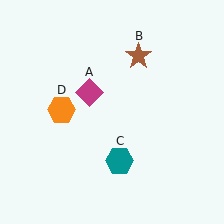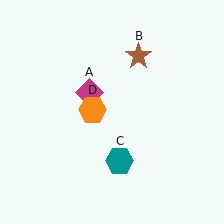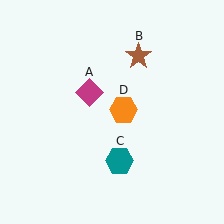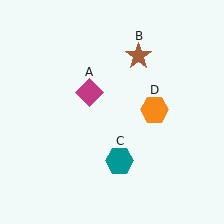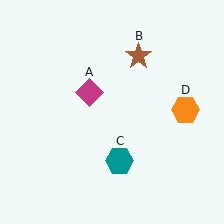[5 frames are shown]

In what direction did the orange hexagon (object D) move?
The orange hexagon (object D) moved right.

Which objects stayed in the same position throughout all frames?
Magenta diamond (object A) and brown star (object B) and teal hexagon (object C) remained stationary.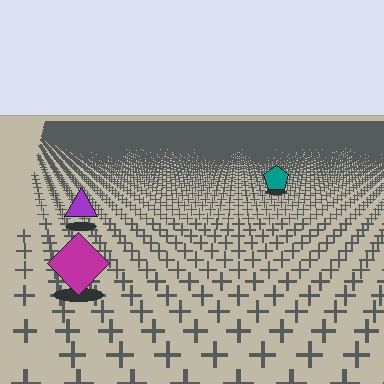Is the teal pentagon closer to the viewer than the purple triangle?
No. The purple triangle is closer — you can tell from the texture gradient: the ground texture is coarser near it.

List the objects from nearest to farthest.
From nearest to farthest: the magenta diamond, the purple triangle, the teal pentagon.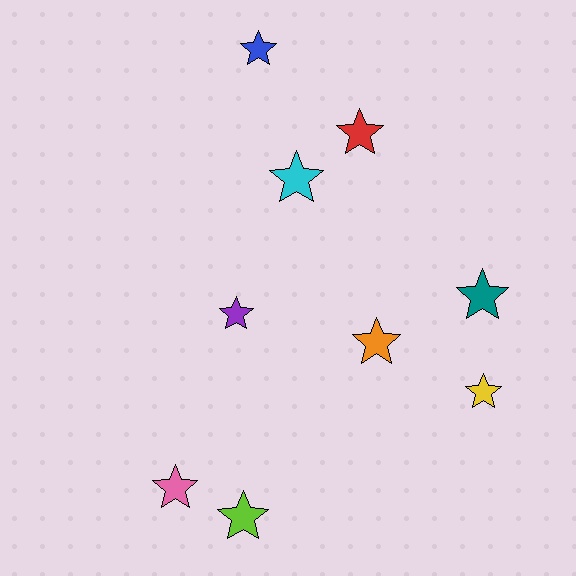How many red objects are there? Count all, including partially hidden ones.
There is 1 red object.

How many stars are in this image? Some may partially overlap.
There are 9 stars.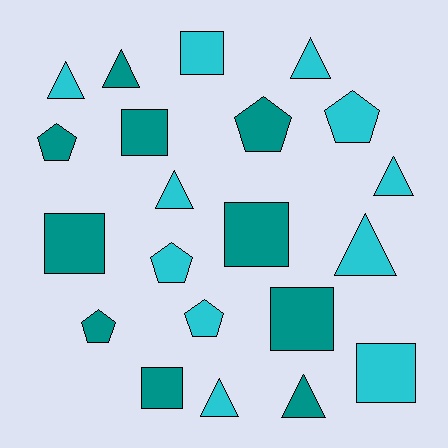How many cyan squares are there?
There are 2 cyan squares.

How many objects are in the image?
There are 21 objects.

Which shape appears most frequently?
Triangle, with 8 objects.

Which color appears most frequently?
Cyan, with 11 objects.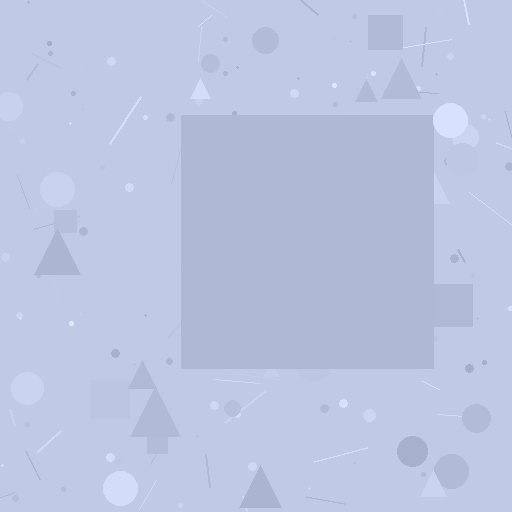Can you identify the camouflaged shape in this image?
The camouflaged shape is a square.